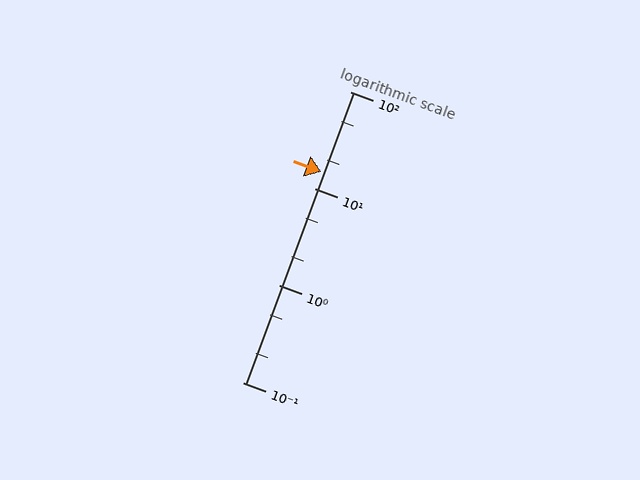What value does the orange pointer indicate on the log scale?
The pointer indicates approximately 15.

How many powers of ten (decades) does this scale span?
The scale spans 3 decades, from 0.1 to 100.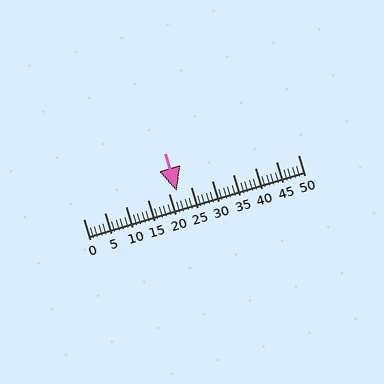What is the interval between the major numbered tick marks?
The major tick marks are spaced 5 units apart.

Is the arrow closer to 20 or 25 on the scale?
The arrow is closer to 20.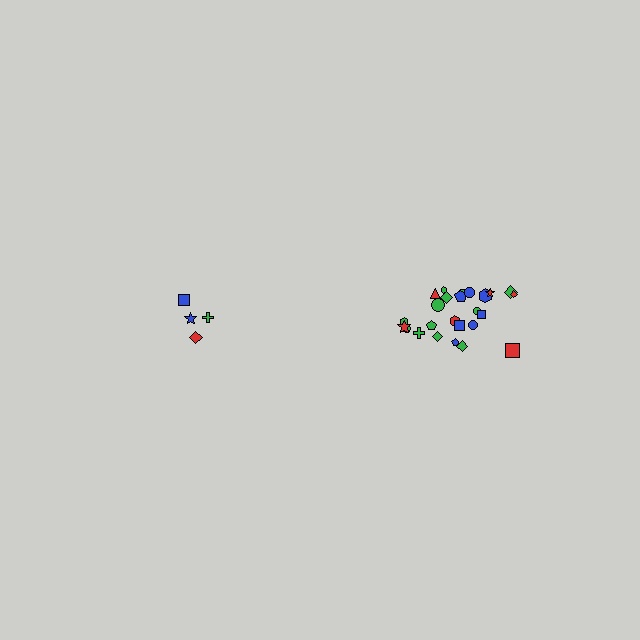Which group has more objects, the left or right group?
The right group.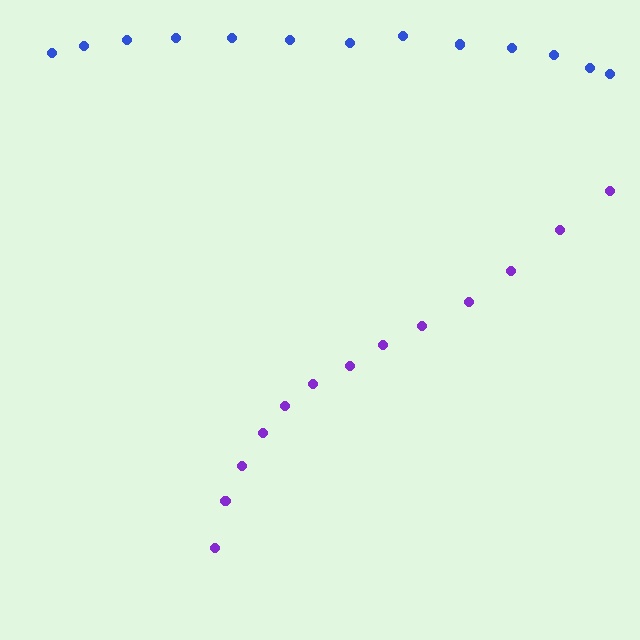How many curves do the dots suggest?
There are 2 distinct paths.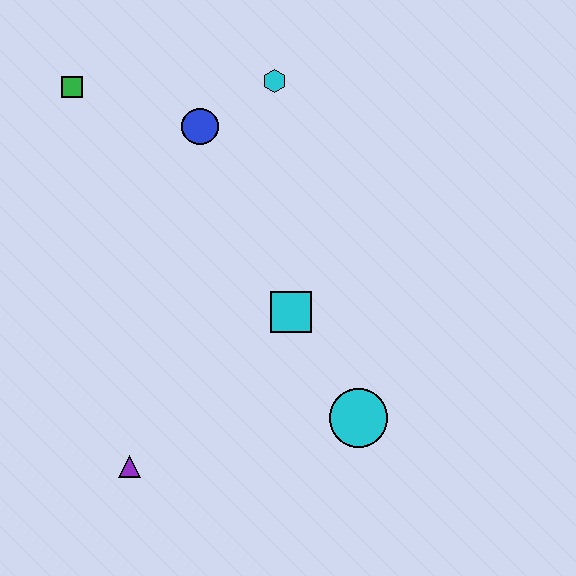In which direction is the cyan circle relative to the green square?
The cyan circle is below the green square.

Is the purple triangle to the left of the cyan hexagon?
Yes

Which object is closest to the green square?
The blue circle is closest to the green square.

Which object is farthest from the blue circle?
The purple triangle is farthest from the blue circle.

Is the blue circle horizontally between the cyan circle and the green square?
Yes